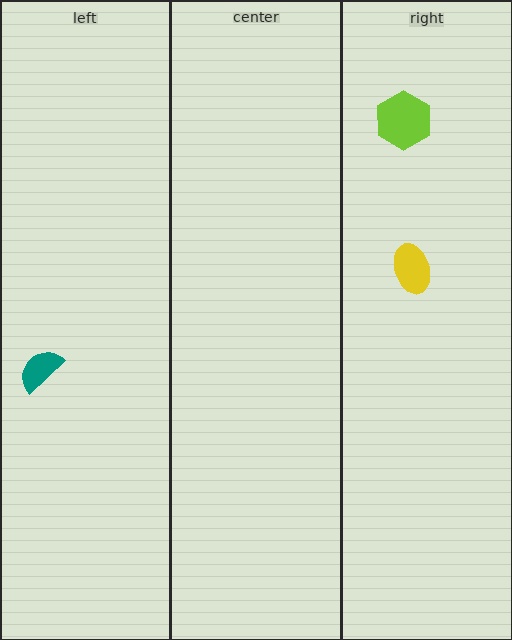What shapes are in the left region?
The teal semicircle.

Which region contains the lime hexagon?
The right region.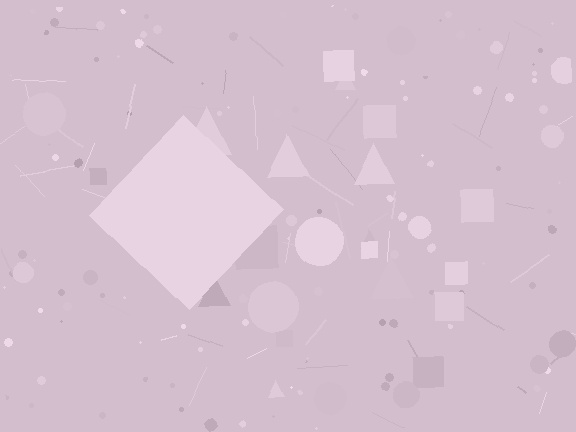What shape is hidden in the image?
A diamond is hidden in the image.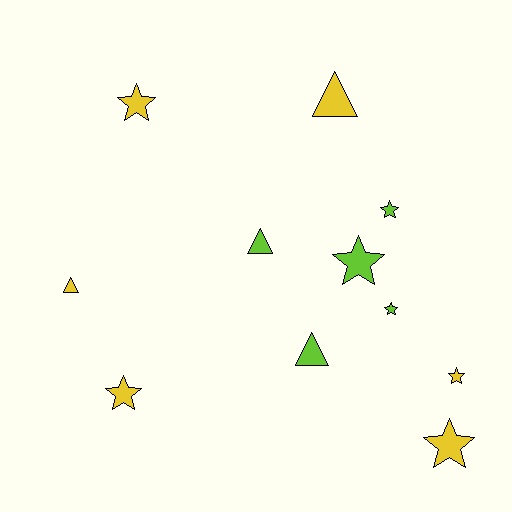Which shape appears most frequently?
Star, with 7 objects.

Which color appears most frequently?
Yellow, with 6 objects.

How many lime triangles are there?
There are 2 lime triangles.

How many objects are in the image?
There are 11 objects.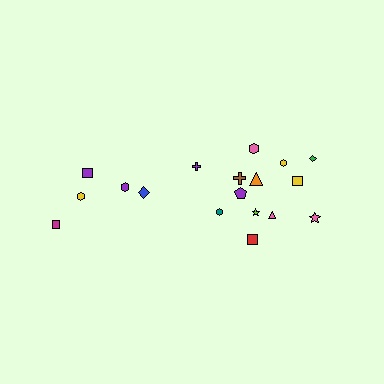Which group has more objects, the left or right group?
The right group.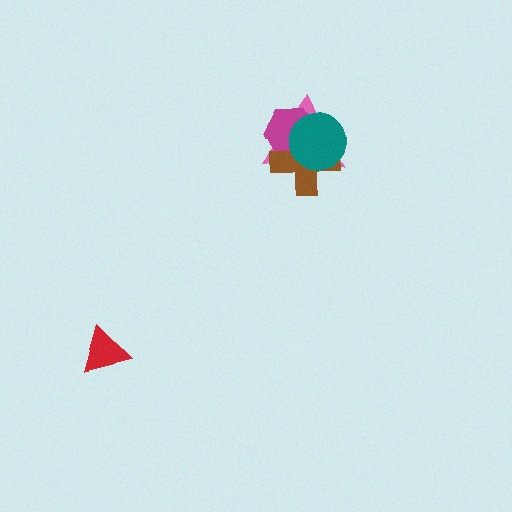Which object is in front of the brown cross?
The teal circle is in front of the brown cross.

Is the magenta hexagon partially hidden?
Yes, it is partially covered by another shape.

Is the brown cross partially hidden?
Yes, it is partially covered by another shape.